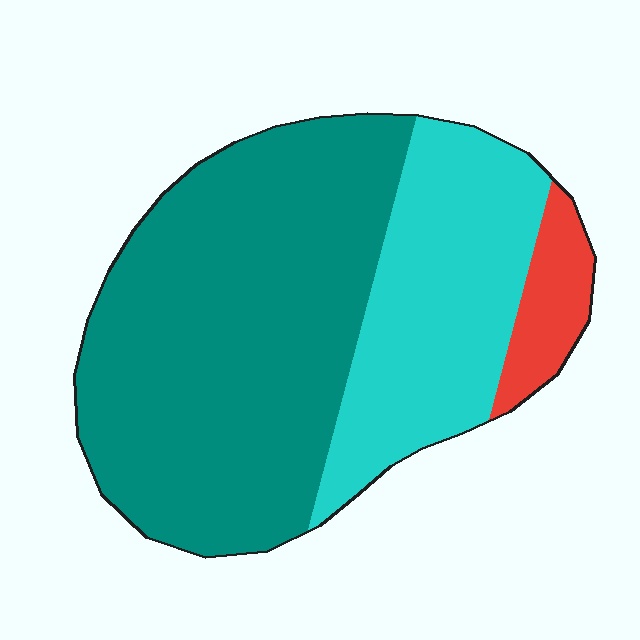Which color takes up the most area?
Teal, at roughly 60%.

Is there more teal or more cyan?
Teal.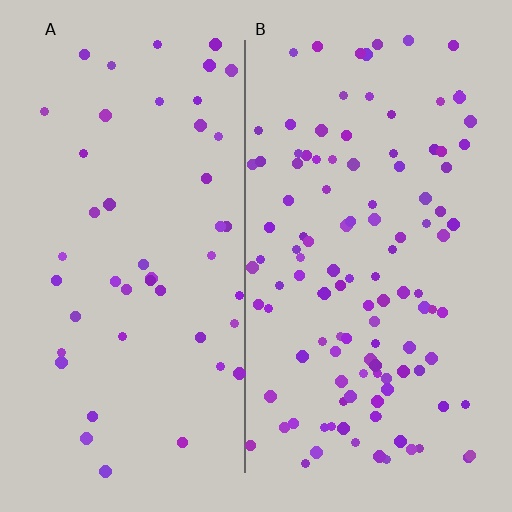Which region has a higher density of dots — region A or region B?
B (the right).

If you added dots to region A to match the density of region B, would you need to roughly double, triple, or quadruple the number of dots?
Approximately double.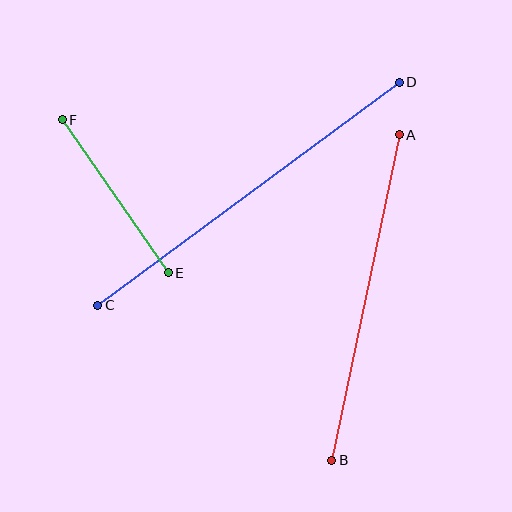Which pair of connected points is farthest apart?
Points C and D are farthest apart.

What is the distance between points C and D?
The distance is approximately 375 pixels.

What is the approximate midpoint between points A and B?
The midpoint is at approximately (365, 298) pixels.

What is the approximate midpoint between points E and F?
The midpoint is at approximately (115, 196) pixels.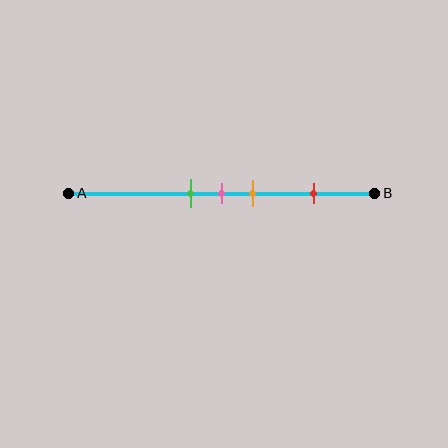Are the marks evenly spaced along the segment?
No, the marks are not evenly spaced.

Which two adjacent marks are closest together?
The green and pink marks are the closest adjacent pair.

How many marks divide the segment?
There are 4 marks dividing the segment.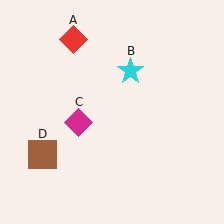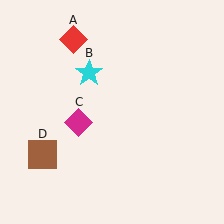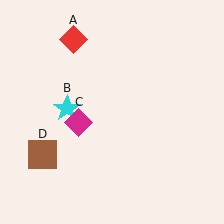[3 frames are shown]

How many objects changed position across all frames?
1 object changed position: cyan star (object B).